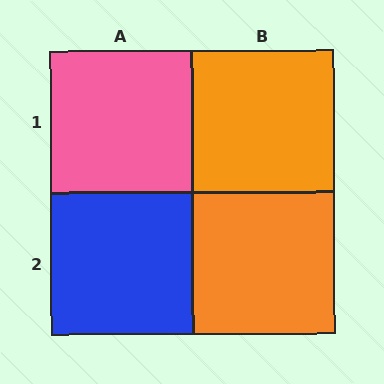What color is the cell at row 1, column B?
Orange.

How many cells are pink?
1 cell is pink.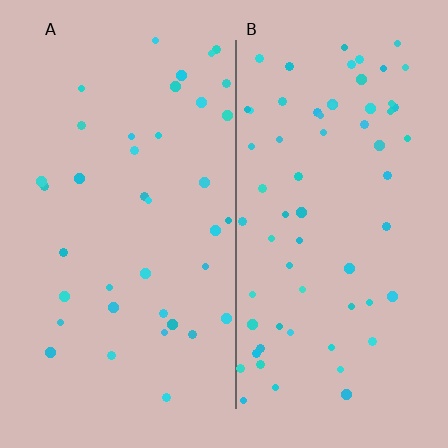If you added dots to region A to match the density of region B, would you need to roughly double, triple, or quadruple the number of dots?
Approximately double.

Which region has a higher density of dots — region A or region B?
B (the right).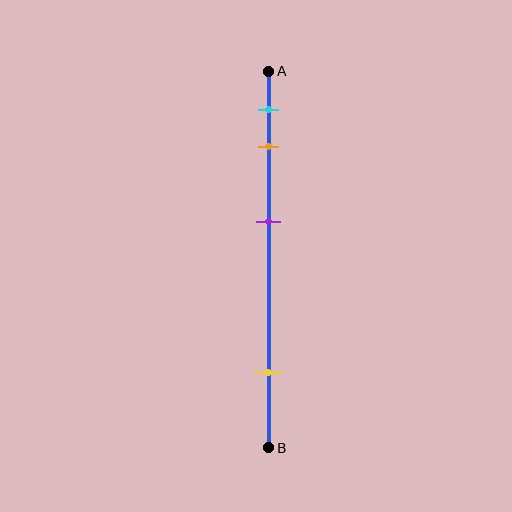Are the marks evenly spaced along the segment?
No, the marks are not evenly spaced.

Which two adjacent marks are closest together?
The cyan and orange marks are the closest adjacent pair.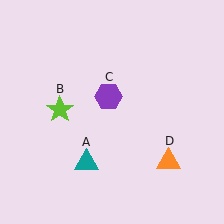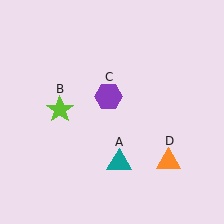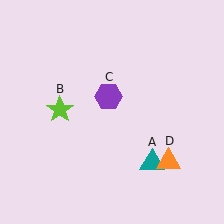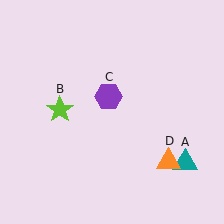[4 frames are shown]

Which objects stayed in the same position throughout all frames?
Lime star (object B) and purple hexagon (object C) and orange triangle (object D) remained stationary.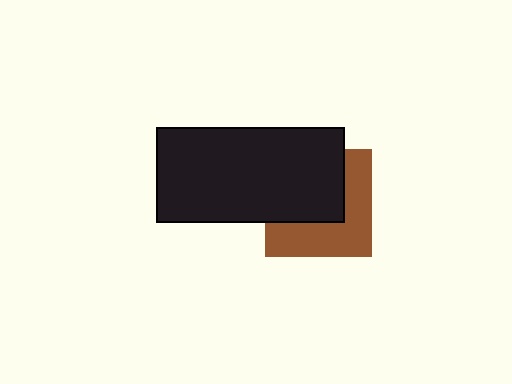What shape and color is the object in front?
The object in front is a black rectangle.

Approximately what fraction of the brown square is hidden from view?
Roughly 52% of the brown square is hidden behind the black rectangle.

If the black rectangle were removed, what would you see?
You would see the complete brown square.